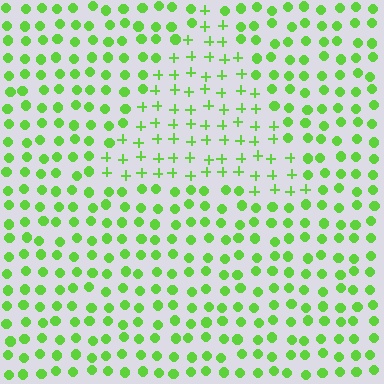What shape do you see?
I see a triangle.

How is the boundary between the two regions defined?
The boundary is defined by a change in element shape: plus signs inside vs. circles outside. All elements share the same color and spacing.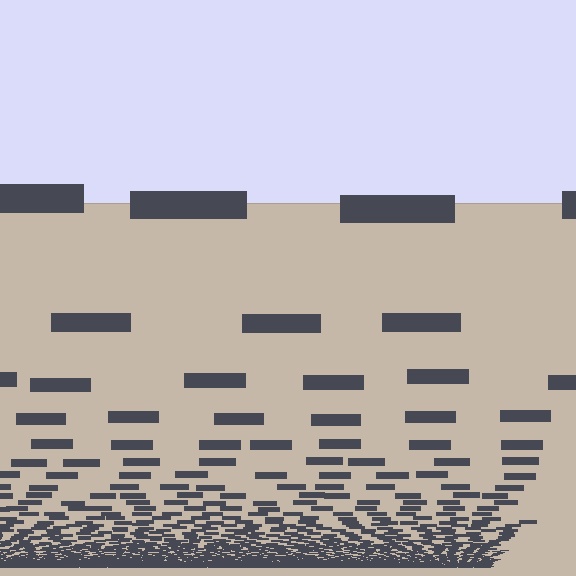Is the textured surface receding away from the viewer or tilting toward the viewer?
The surface appears to tilt toward the viewer. Texture elements get larger and sparser toward the top.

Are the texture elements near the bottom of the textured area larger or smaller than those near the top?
Smaller. The gradient is inverted — elements near the bottom are smaller and denser.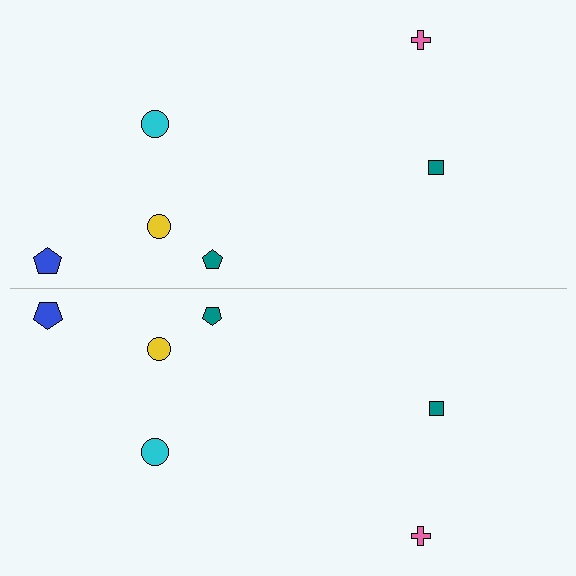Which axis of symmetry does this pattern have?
The pattern has a horizontal axis of symmetry running through the center of the image.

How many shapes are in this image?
There are 12 shapes in this image.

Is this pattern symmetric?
Yes, this pattern has bilateral (reflection) symmetry.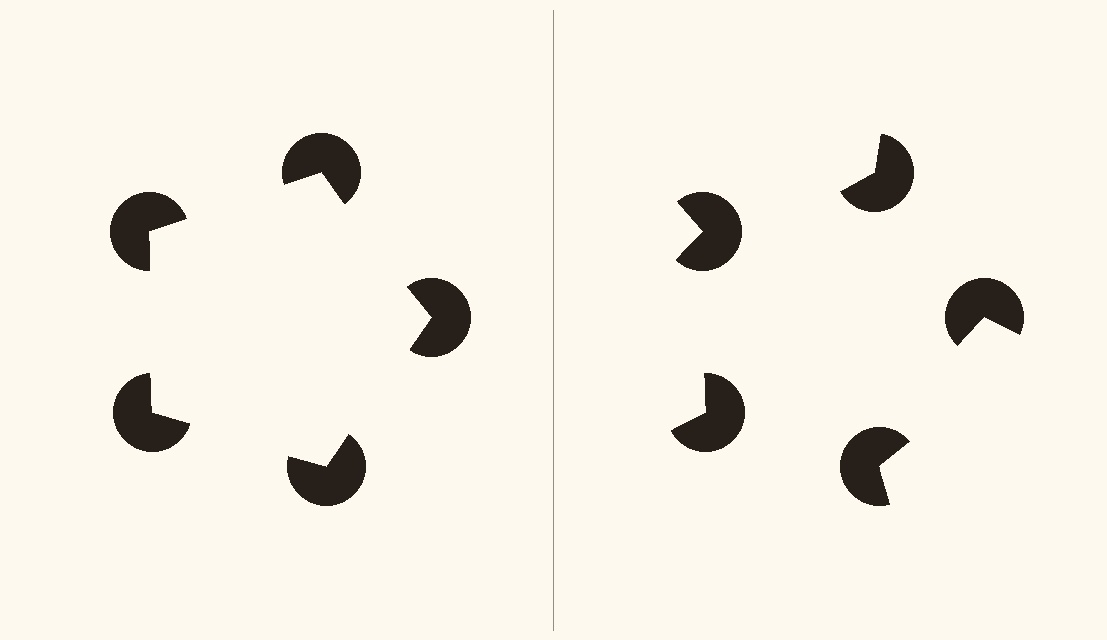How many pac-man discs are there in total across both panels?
10 — 5 on each side.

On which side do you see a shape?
An illusory pentagon appears on the left side. On the right side the wedge cuts are rotated, so no coherent shape forms.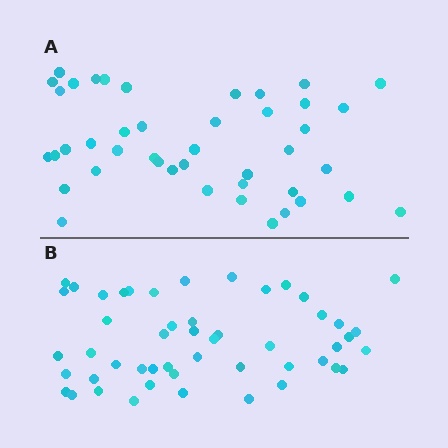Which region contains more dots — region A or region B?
Region B (the bottom region) has more dots.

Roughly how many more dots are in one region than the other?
Region B has roughly 8 or so more dots than region A.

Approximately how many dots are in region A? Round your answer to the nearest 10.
About 40 dots. (The exact count is 43, which rounds to 40.)